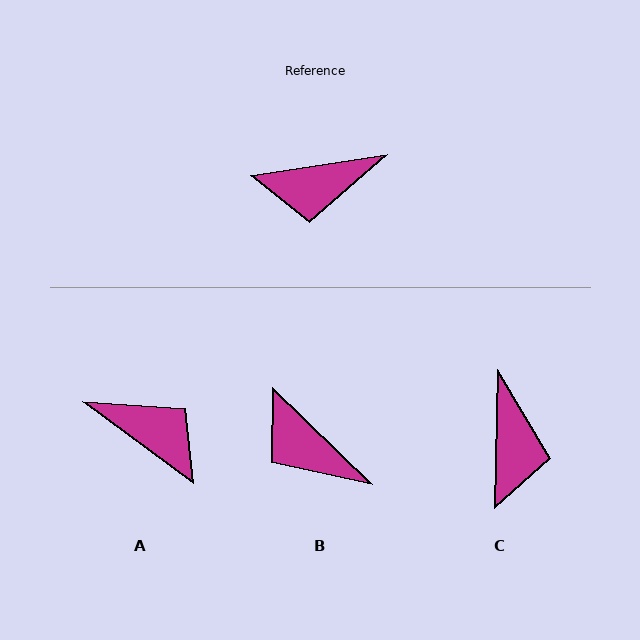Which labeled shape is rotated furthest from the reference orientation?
A, about 135 degrees away.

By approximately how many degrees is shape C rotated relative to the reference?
Approximately 80 degrees counter-clockwise.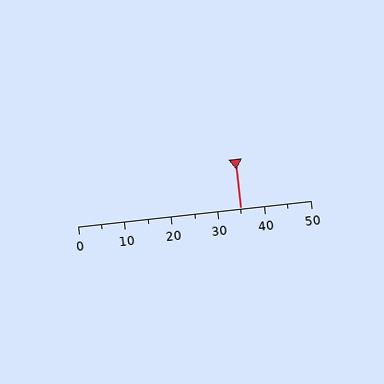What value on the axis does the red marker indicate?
The marker indicates approximately 35.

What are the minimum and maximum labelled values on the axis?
The axis runs from 0 to 50.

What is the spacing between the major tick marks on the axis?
The major ticks are spaced 10 apart.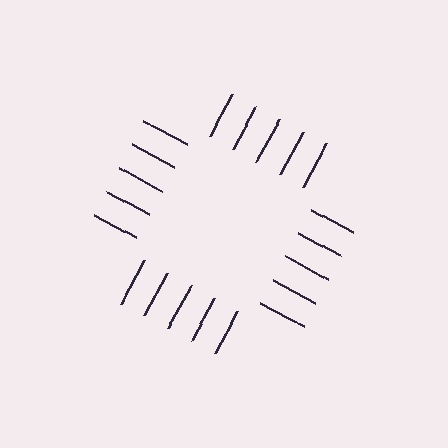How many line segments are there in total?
20 — 5 along each of the 4 edges.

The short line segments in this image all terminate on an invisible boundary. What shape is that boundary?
An illusory square — the line segments terminate on its edges but no continuous stroke is drawn.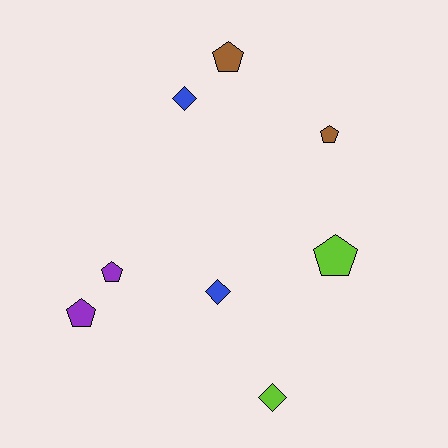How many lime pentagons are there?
There is 1 lime pentagon.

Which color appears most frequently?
Blue, with 2 objects.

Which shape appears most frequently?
Pentagon, with 5 objects.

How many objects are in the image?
There are 8 objects.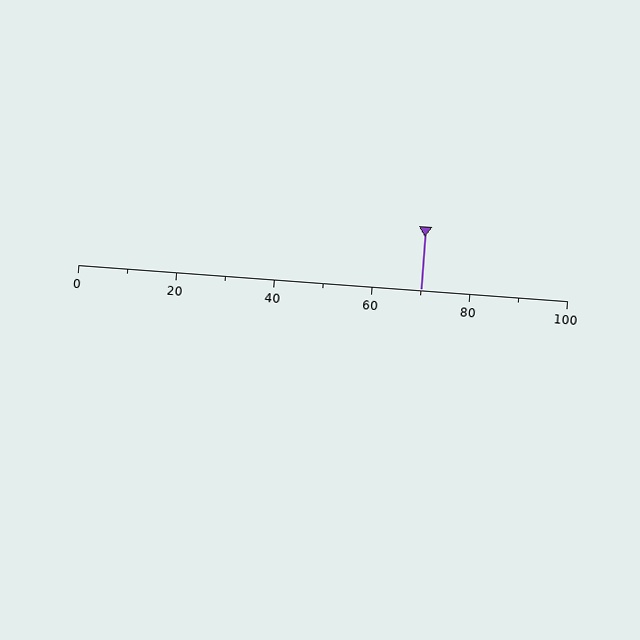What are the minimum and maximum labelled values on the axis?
The axis runs from 0 to 100.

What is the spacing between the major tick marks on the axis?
The major ticks are spaced 20 apart.